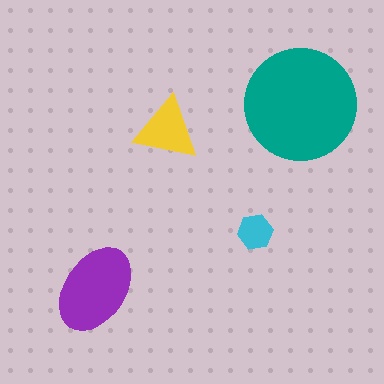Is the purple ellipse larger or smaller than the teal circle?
Smaller.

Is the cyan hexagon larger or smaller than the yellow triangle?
Smaller.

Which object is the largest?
The teal circle.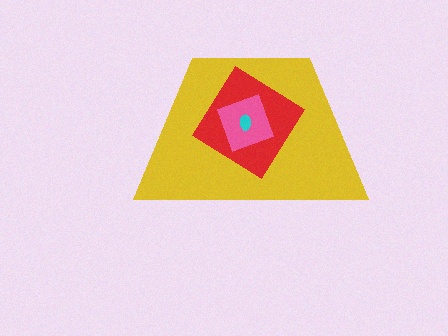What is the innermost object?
The cyan ellipse.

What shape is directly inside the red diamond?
The pink diamond.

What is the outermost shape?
The yellow trapezoid.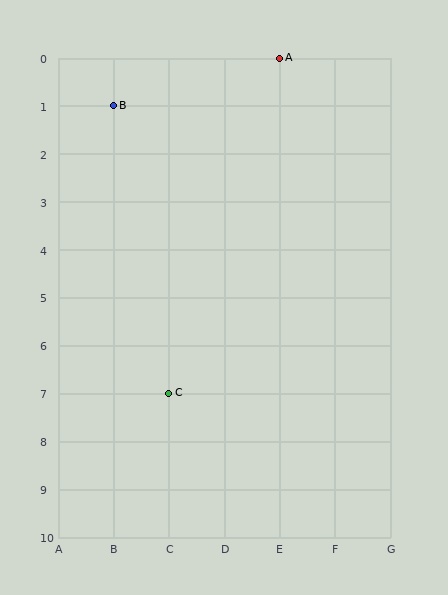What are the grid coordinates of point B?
Point B is at grid coordinates (B, 1).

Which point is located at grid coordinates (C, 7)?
Point C is at (C, 7).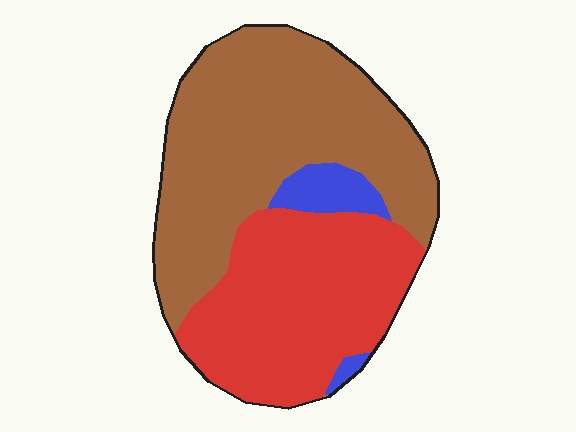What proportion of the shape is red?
Red covers about 40% of the shape.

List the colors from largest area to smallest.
From largest to smallest: brown, red, blue.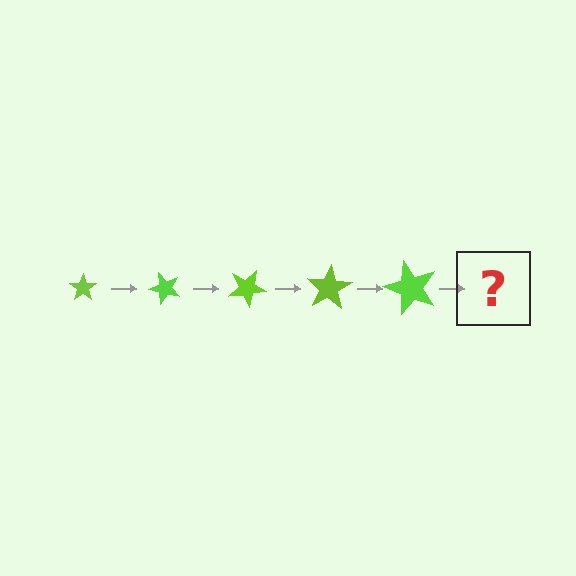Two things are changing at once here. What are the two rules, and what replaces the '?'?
The two rules are that the star grows larger each step and it rotates 50 degrees each step. The '?' should be a star, larger than the previous one and rotated 250 degrees from the start.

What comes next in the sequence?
The next element should be a star, larger than the previous one and rotated 250 degrees from the start.